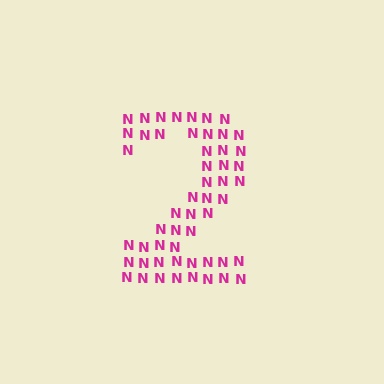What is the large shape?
The large shape is the digit 2.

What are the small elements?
The small elements are letter N's.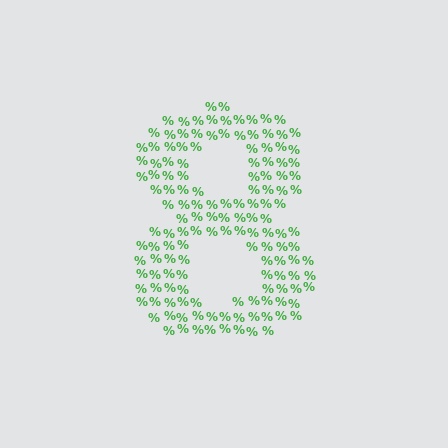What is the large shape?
The large shape is the digit 8.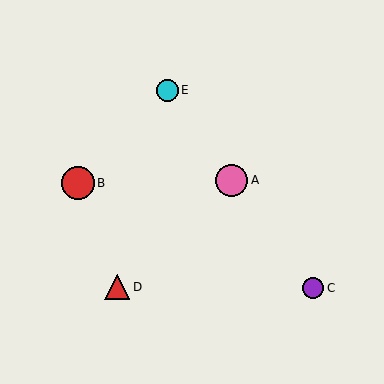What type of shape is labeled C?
Shape C is a purple circle.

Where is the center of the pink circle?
The center of the pink circle is at (232, 180).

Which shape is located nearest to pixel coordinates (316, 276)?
The purple circle (labeled C) at (313, 288) is nearest to that location.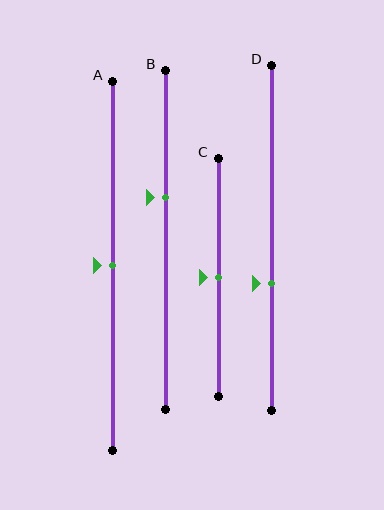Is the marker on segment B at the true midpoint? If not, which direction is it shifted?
No, the marker on segment B is shifted upward by about 13% of the segment length.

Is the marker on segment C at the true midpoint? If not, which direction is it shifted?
Yes, the marker on segment C is at the true midpoint.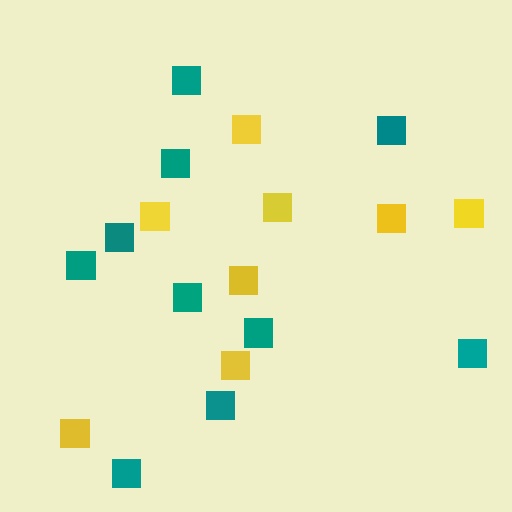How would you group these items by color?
There are 2 groups: one group of teal squares (10) and one group of yellow squares (8).